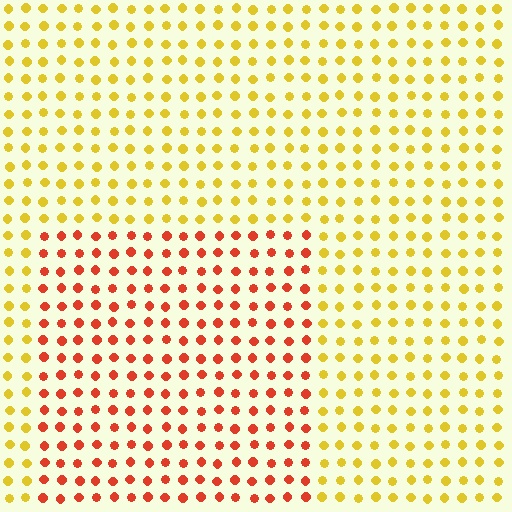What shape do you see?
I see a rectangle.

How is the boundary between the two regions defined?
The boundary is defined purely by a slight shift in hue (about 46 degrees). Spacing, size, and orientation are identical on both sides.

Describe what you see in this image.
The image is filled with small yellow elements in a uniform arrangement. A rectangle-shaped region is visible where the elements are tinted to a slightly different hue, forming a subtle color boundary.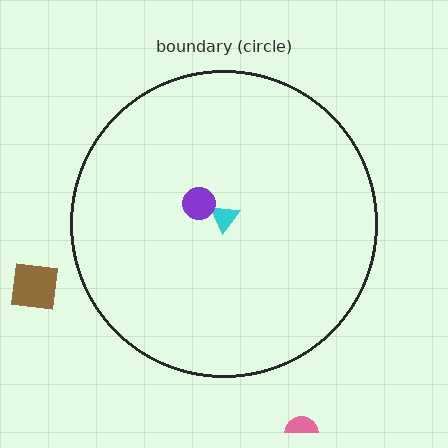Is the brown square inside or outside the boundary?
Outside.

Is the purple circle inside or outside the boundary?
Inside.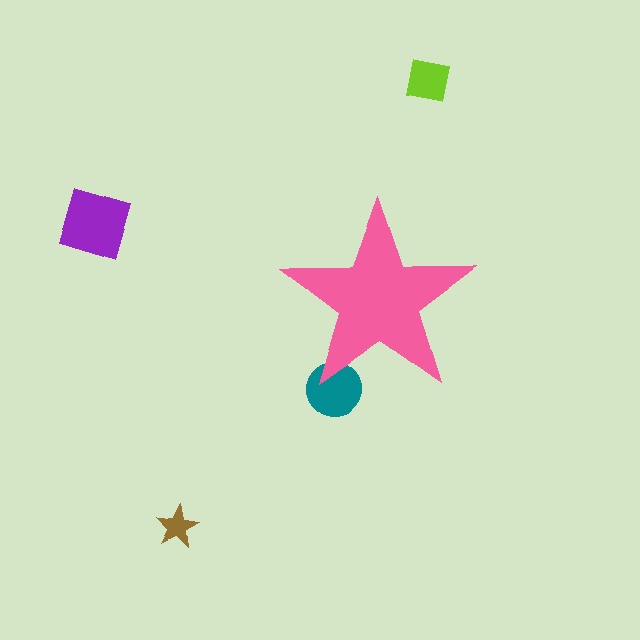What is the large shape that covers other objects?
A pink star.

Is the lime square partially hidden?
No, the lime square is fully visible.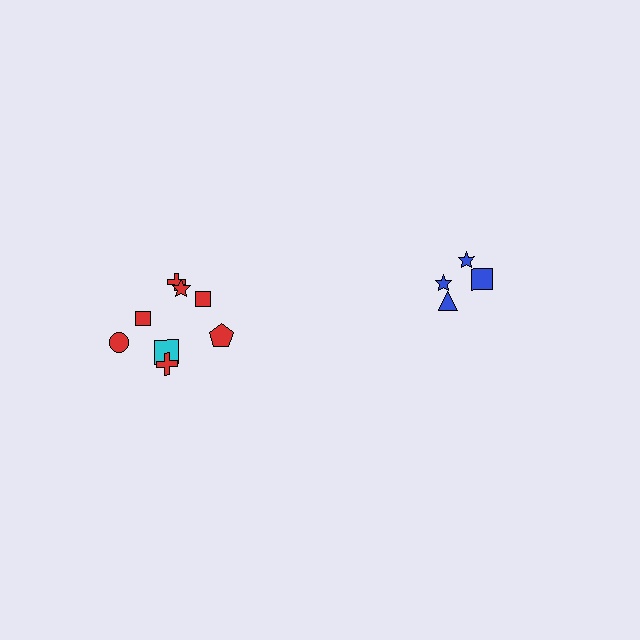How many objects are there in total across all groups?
There are 12 objects.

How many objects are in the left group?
There are 8 objects.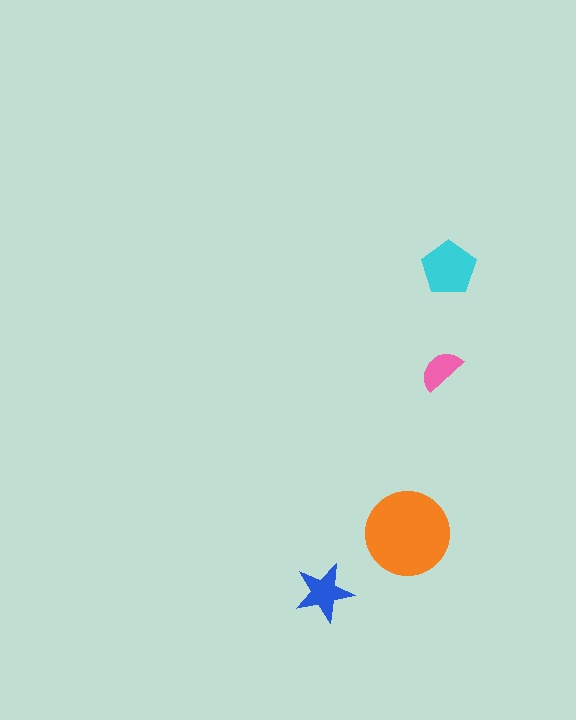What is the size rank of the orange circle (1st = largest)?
1st.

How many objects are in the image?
There are 4 objects in the image.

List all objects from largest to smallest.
The orange circle, the cyan pentagon, the blue star, the pink semicircle.